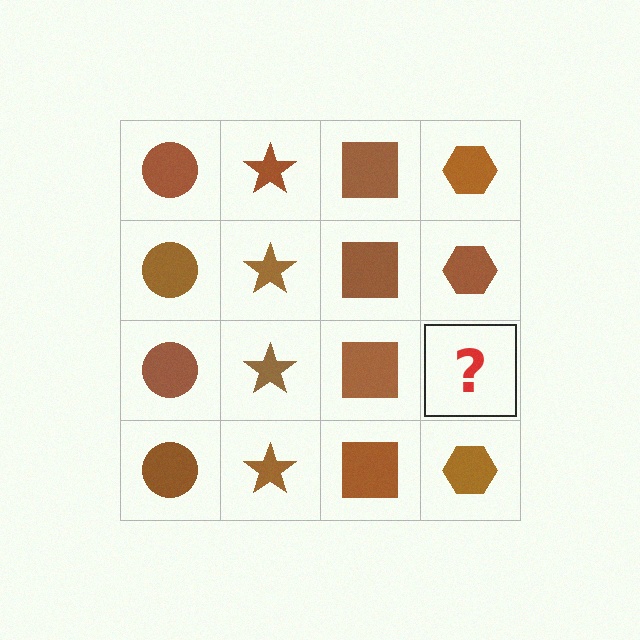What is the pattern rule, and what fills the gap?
The rule is that each column has a consistent shape. The gap should be filled with a brown hexagon.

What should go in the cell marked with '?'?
The missing cell should contain a brown hexagon.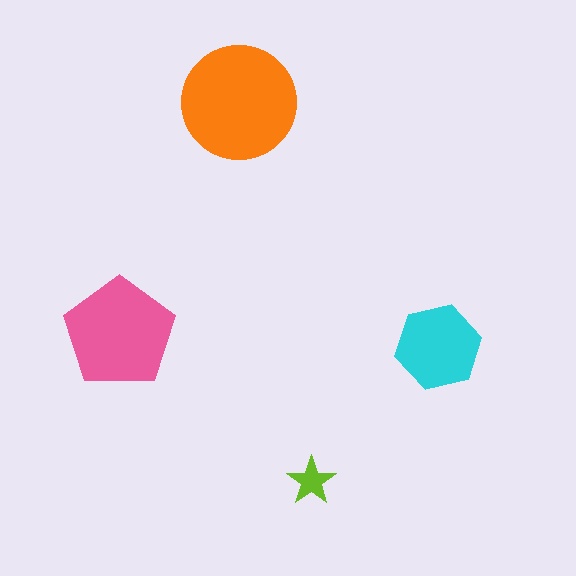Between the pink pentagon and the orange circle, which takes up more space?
The orange circle.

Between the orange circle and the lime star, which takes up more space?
The orange circle.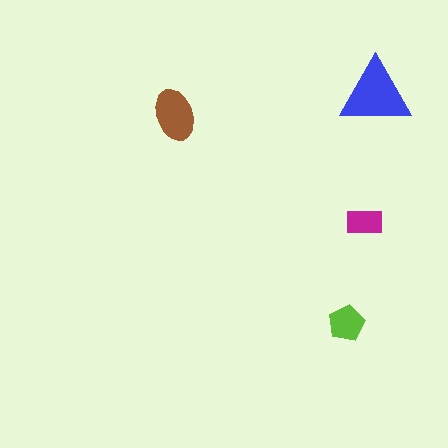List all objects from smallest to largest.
The magenta rectangle, the lime pentagon, the brown ellipse, the blue triangle.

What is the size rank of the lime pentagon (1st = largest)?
3rd.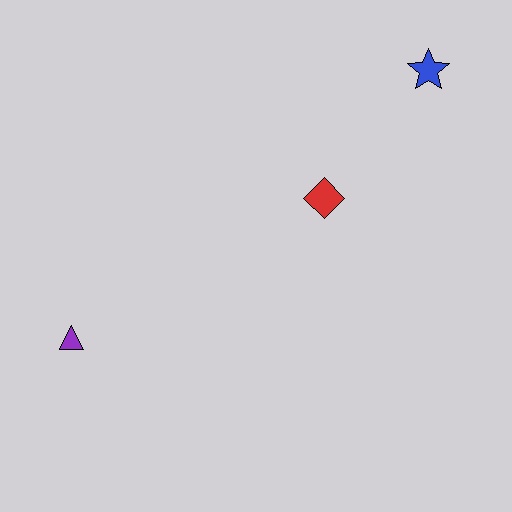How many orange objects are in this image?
There are no orange objects.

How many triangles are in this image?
There is 1 triangle.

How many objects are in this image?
There are 3 objects.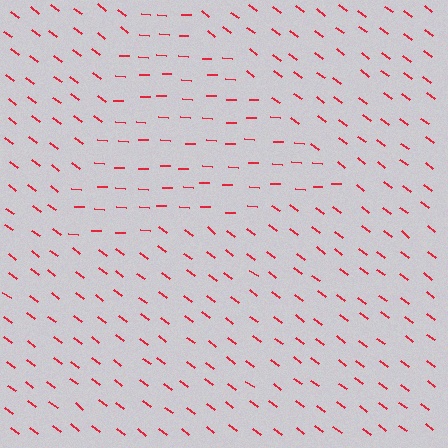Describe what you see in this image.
The image is filled with small red line segments. A triangle region in the image has lines oriented differently from the surrounding lines, creating a visible texture boundary.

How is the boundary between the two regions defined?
The boundary is defined purely by a change in line orientation (approximately 33 degrees difference). All lines are the same color and thickness.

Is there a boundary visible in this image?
Yes, there is a texture boundary formed by a change in line orientation.